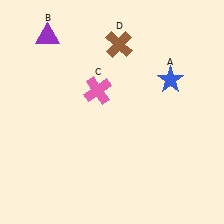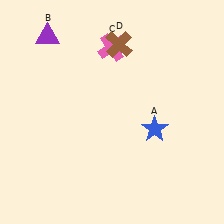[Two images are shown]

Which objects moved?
The objects that moved are: the blue star (A), the pink cross (C).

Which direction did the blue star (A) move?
The blue star (A) moved down.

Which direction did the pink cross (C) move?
The pink cross (C) moved up.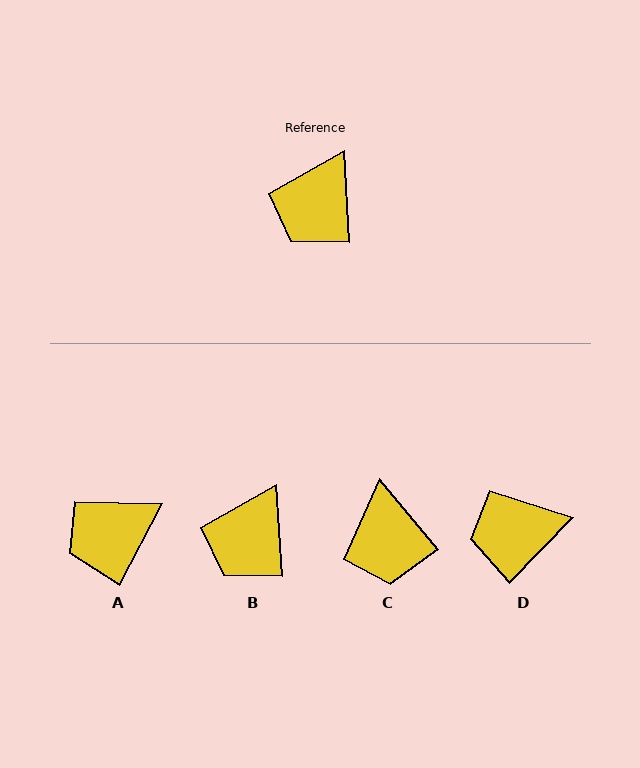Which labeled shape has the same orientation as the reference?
B.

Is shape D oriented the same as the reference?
No, it is off by about 47 degrees.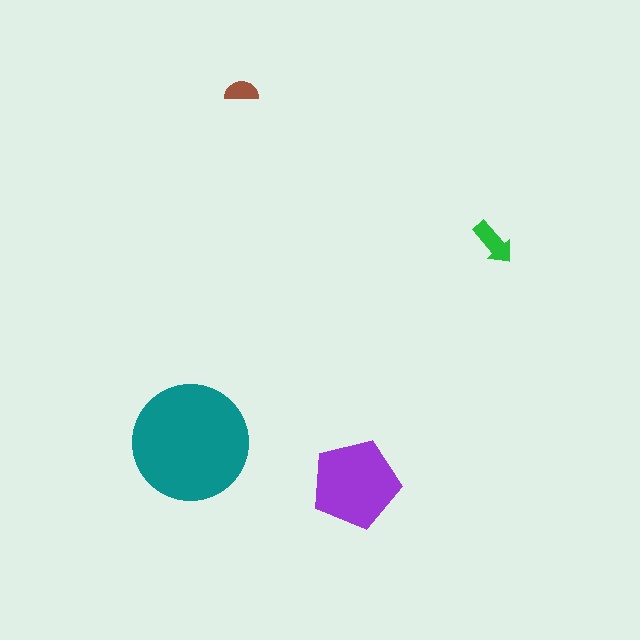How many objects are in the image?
There are 4 objects in the image.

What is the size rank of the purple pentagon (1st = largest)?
2nd.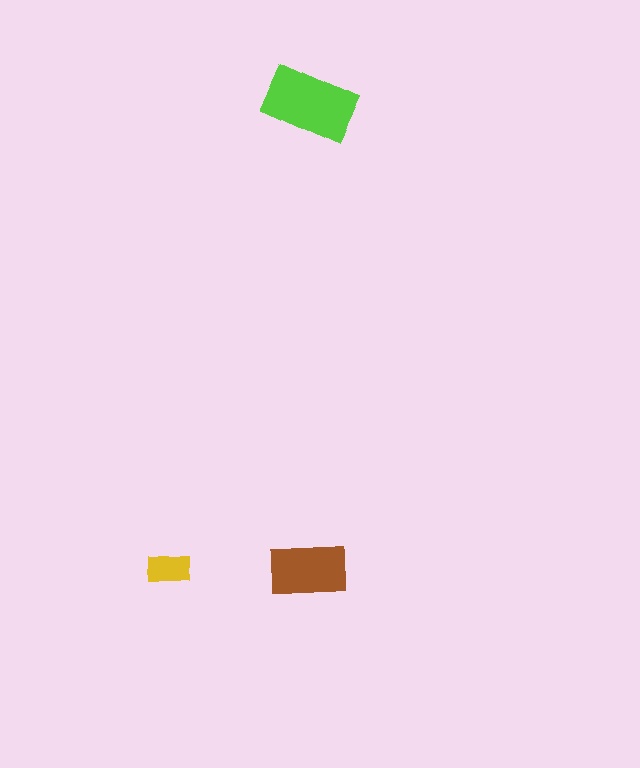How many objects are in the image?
There are 3 objects in the image.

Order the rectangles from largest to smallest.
the lime one, the brown one, the yellow one.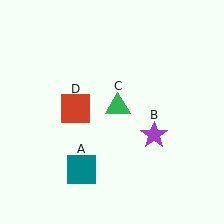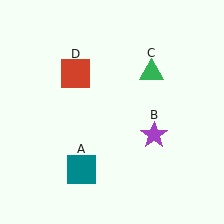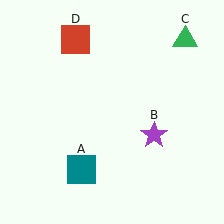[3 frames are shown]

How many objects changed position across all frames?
2 objects changed position: green triangle (object C), red square (object D).